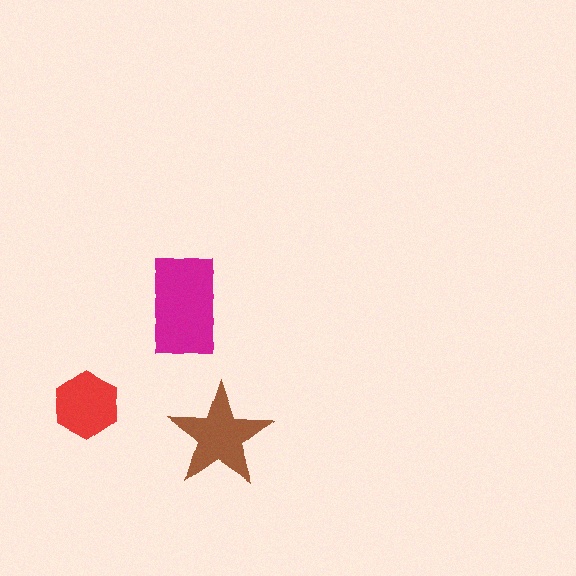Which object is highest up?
The magenta rectangle is topmost.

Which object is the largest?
The magenta rectangle.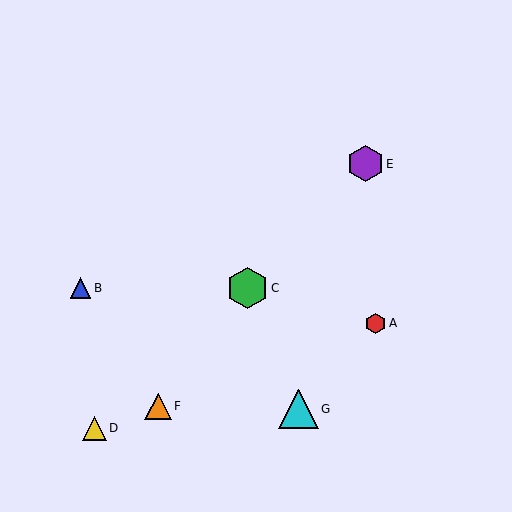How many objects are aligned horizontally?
2 objects (B, C) are aligned horizontally.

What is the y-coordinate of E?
Object E is at y≈164.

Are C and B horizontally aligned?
Yes, both are at y≈288.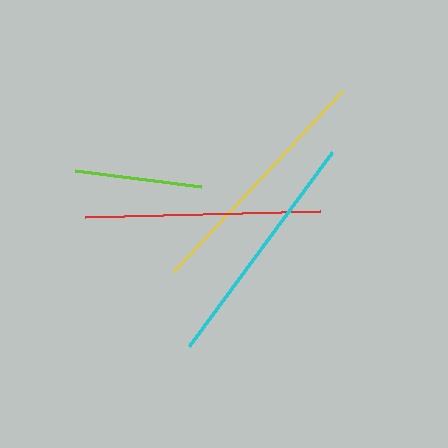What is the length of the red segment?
The red segment is approximately 234 pixels long.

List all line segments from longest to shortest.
From longest to shortest: yellow, cyan, red, lime.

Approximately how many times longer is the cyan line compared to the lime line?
The cyan line is approximately 1.9 times the length of the lime line.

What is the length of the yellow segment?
The yellow segment is approximately 248 pixels long.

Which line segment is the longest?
The yellow line is the longest at approximately 248 pixels.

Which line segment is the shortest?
The lime line is the shortest at approximately 127 pixels.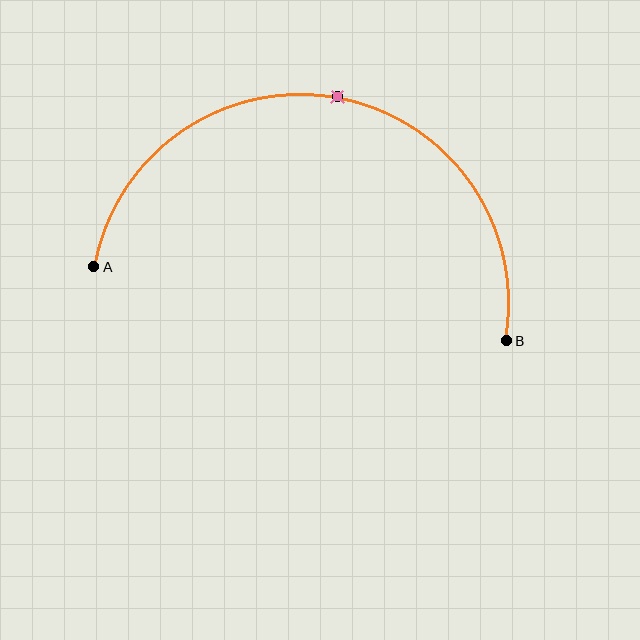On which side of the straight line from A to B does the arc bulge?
The arc bulges above the straight line connecting A and B.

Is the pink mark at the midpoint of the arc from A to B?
Yes. The pink mark lies on the arc at equal arc-length from both A and B — it is the arc midpoint.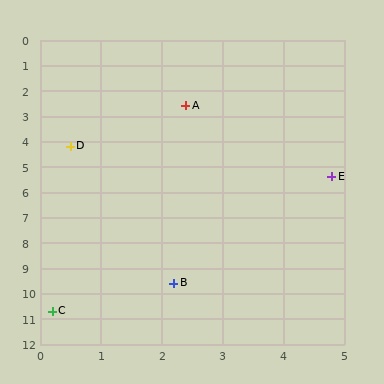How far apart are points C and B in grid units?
Points C and B are about 2.3 grid units apart.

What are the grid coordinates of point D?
Point D is at approximately (0.5, 4.2).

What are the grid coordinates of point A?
Point A is at approximately (2.4, 2.6).